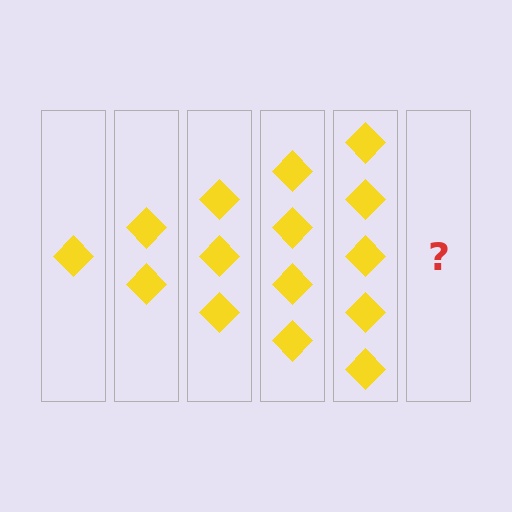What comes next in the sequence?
The next element should be 6 diamonds.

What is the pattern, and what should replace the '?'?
The pattern is that each step adds one more diamond. The '?' should be 6 diamonds.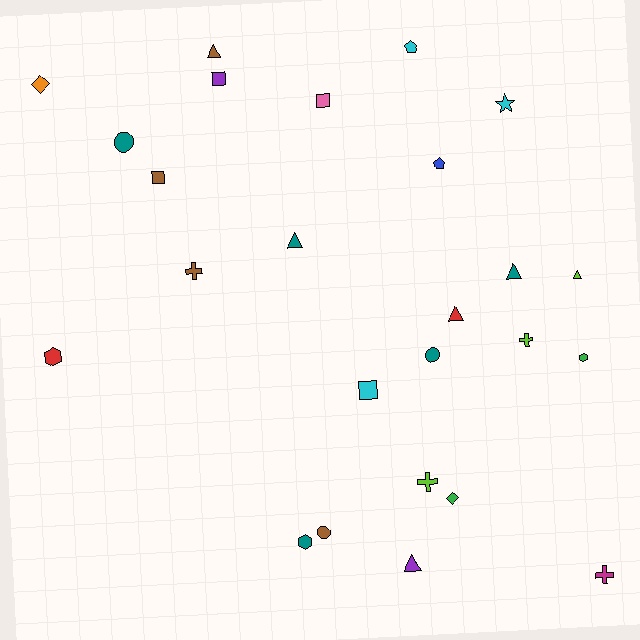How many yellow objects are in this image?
There are no yellow objects.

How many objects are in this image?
There are 25 objects.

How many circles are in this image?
There are 3 circles.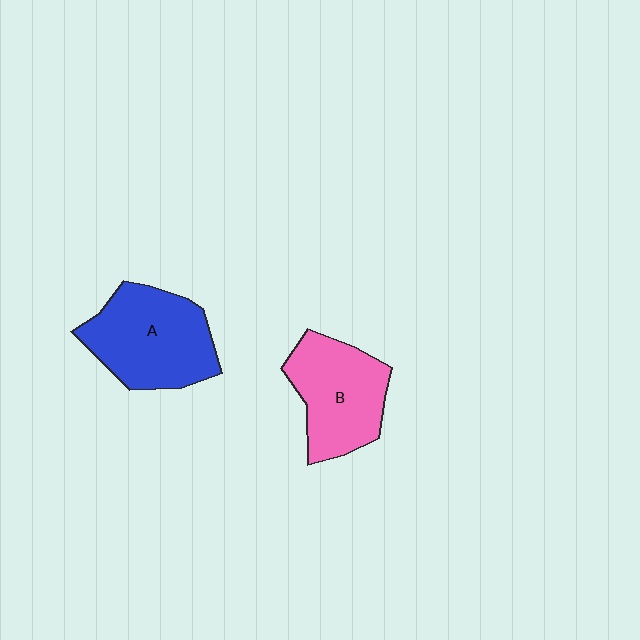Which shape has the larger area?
Shape A (blue).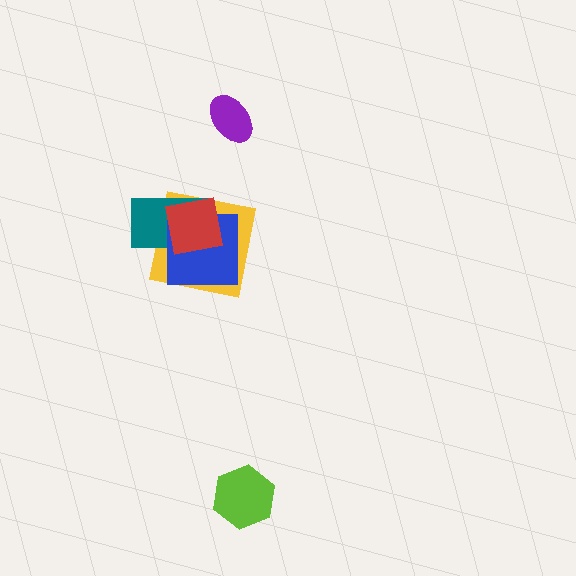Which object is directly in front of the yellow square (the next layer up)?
The teal rectangle is directly in front of the yellow square.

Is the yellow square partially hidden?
Yes, it is partially covered by another shape.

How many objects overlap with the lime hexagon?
0 objects overlap with the lime hexagon.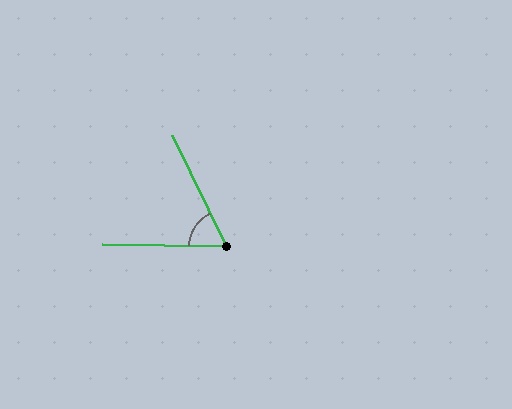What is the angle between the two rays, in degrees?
Approximately 63 degrees.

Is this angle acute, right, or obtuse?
It is acute.